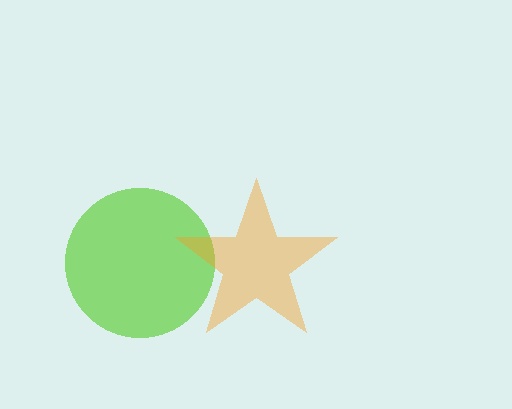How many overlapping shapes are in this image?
There are 2 overlapping shapes in the image.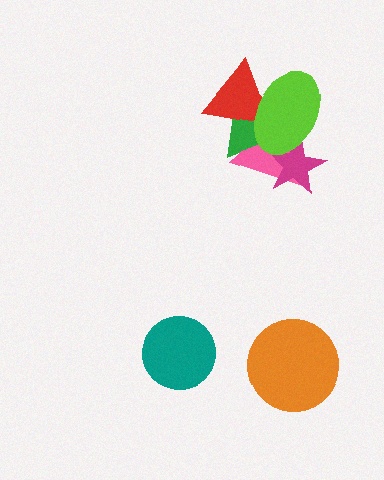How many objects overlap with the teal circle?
0 objects overlap with the teal circle.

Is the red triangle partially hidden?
Yes, it is partially covered by another shape.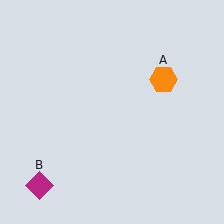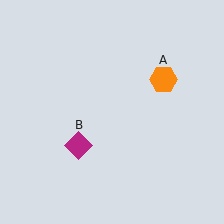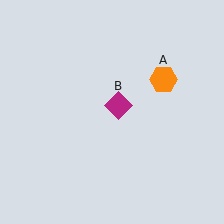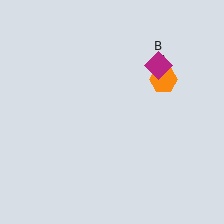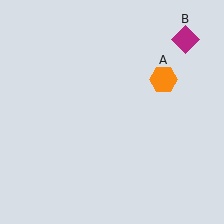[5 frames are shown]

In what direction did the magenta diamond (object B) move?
The magenta diamond (object B) moved up and to the right.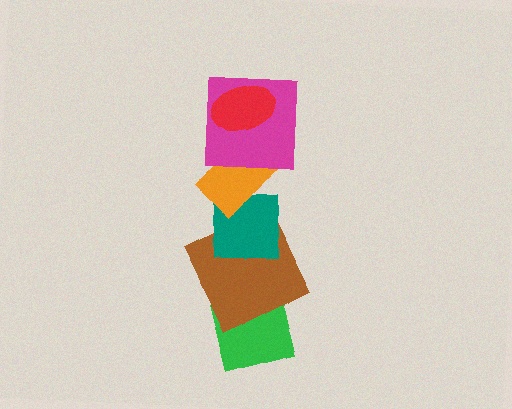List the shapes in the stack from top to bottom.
From top to bottom: the red ellipse, the magenta square, the orange rectangle, the teal square, the brown square, the green square.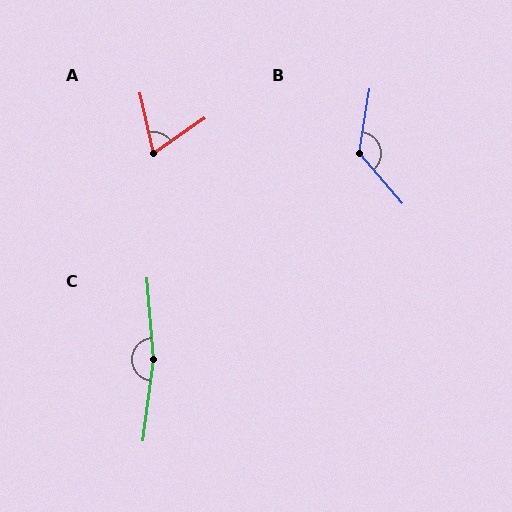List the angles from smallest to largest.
A (68°), B (130°), C (168°).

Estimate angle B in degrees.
Approximately 130 degrees.